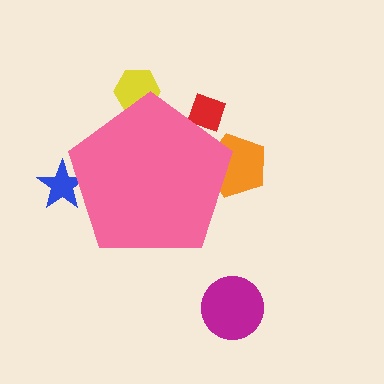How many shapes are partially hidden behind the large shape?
4 shapes are partially hidden.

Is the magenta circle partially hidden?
No, the magenta circle is fully visible.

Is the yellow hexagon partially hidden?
Yes, the yellow hexagon is partially hidden behind the pink pentagon.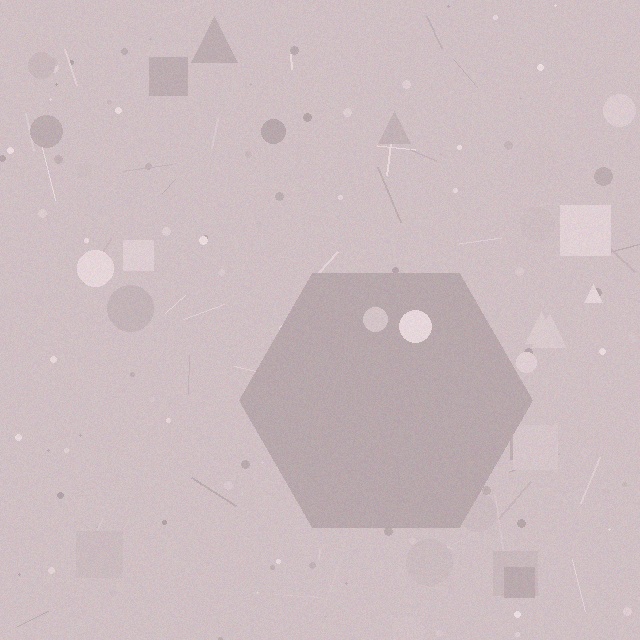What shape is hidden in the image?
A hexagon is hidden in the image.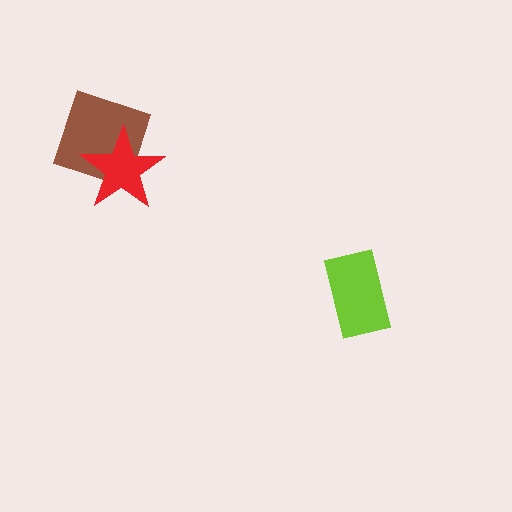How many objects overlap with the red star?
1 object overlaps with the red star.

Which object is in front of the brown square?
The red star is in front of the brown square.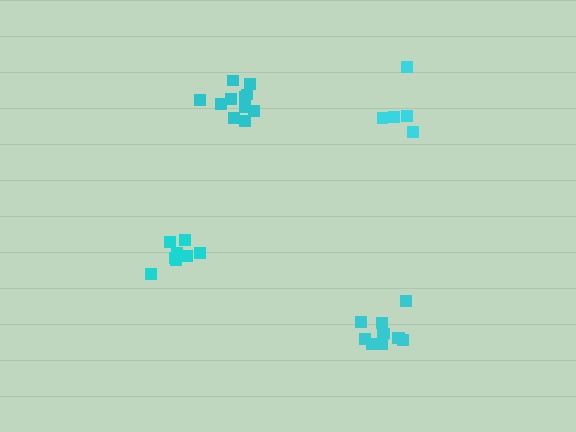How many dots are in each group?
Group 1: 5 dots, Group 2: 11 dots, Group 3: 8 dots, Group 4: 11 dots (35 total).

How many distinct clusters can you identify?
There are 4 distinct clusters.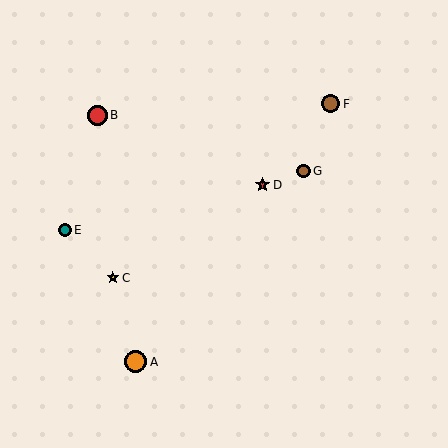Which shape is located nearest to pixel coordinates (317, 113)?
The brown circle (labeled F) at (331, 104) is nearest to that location.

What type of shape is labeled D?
Shape D is a red star.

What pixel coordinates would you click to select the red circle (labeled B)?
Click at (97, 115) to select the red circle B.